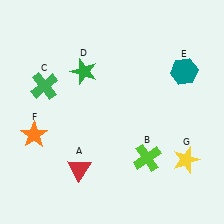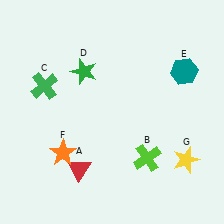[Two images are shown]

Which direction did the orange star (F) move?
The orange star (F) moved right.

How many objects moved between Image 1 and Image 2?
1 object moved between the two images.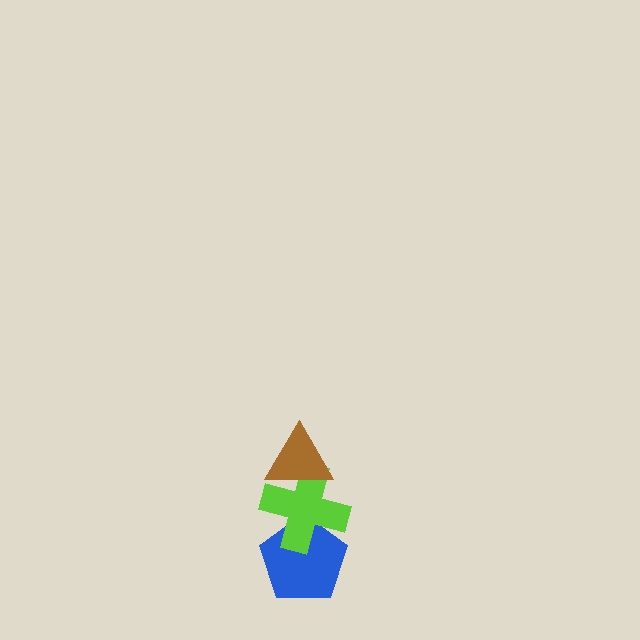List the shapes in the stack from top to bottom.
From top to bottom: the brown triangle, the lime cross, the blue pentagon.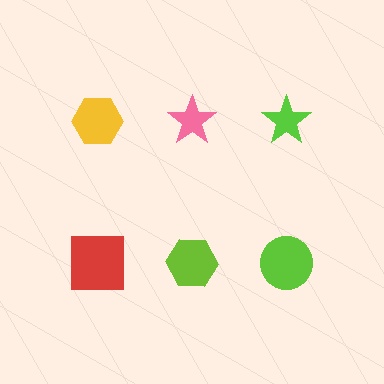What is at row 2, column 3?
A lime circle.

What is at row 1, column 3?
A lime star.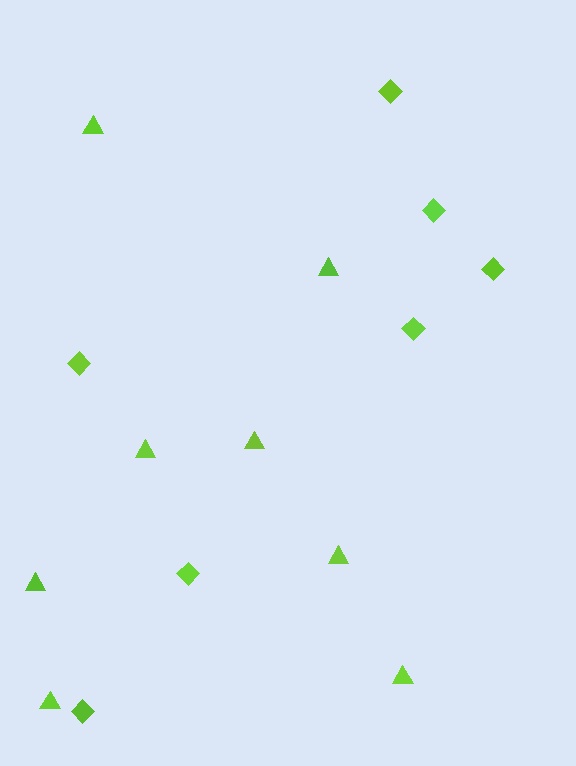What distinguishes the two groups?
There are 2 groups: one group of triangles (8) and one group of diamonds (7).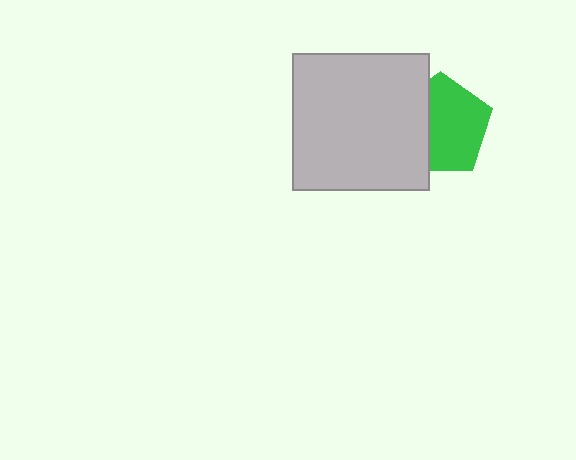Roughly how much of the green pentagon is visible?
About half of it is visible (roughly 65%).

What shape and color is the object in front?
The object in front is a light gray square.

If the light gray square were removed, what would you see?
You would see the complete green pentagon.